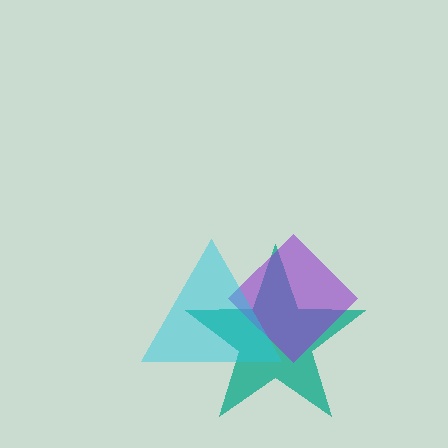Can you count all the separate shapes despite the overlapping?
Yes, there are 3 separate shapes.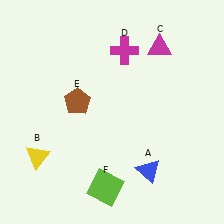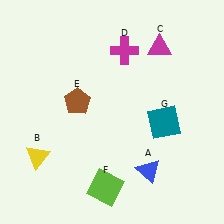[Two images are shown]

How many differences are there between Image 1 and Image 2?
There is 1 difference between the two images.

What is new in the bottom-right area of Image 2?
A teal square (G) was added in the bottom-right area of Image 2.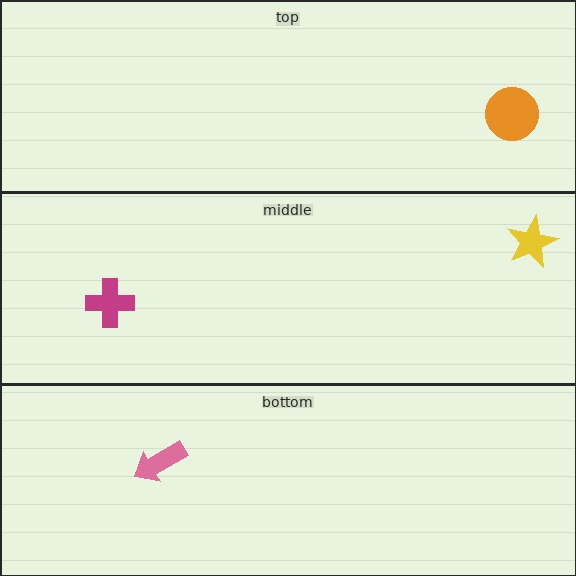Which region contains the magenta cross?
The middle region.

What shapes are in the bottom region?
The pink arrow.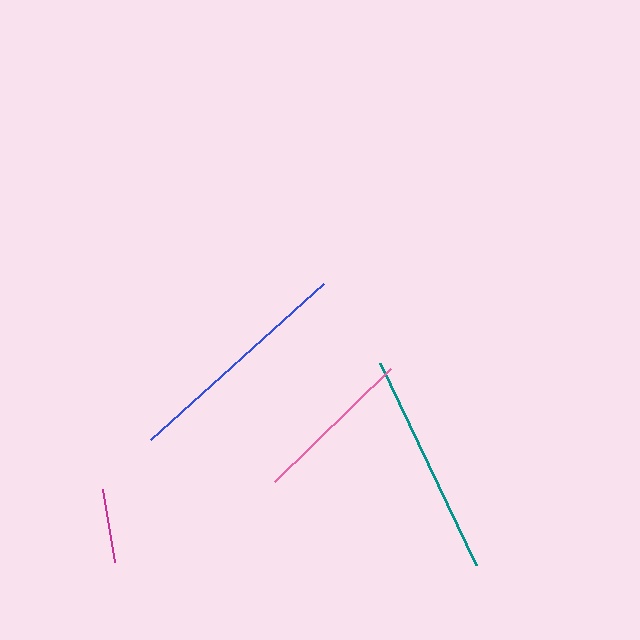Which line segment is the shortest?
The magenta line is the shortest at approximately 75 pixels.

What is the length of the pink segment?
The pink segment is approximately 162 pixels long.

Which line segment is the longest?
The blue line is the longest at approximately 233 pixels.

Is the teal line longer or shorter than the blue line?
The blue line is longer than the teal line.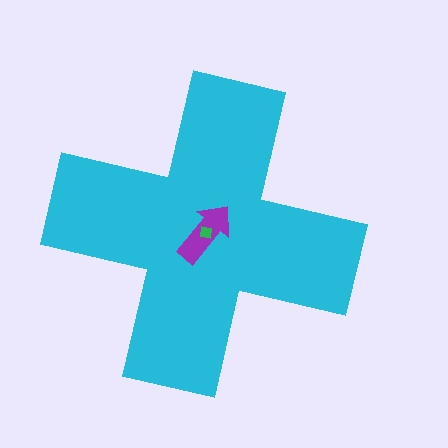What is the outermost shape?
The cyan cross.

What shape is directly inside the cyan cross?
The purple arrow.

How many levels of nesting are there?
3.